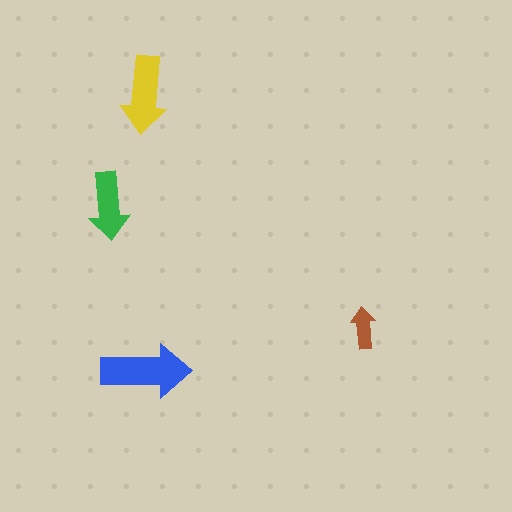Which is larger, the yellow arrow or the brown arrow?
The yellow one.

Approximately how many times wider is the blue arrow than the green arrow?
About 1.5 times wider.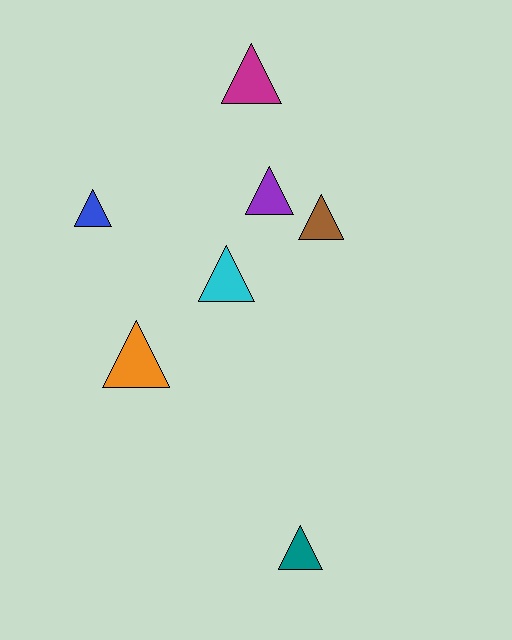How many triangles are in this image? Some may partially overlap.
There are 7 triangles.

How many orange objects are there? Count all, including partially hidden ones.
There is 1 orange object.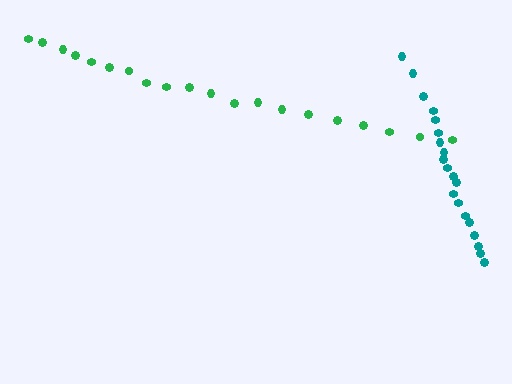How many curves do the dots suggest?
There are 2 distinct paths.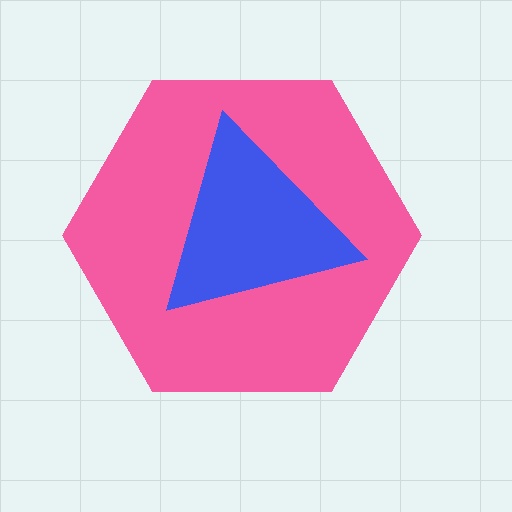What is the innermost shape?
The blue triangle.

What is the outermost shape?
The pink hexagon.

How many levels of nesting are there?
2.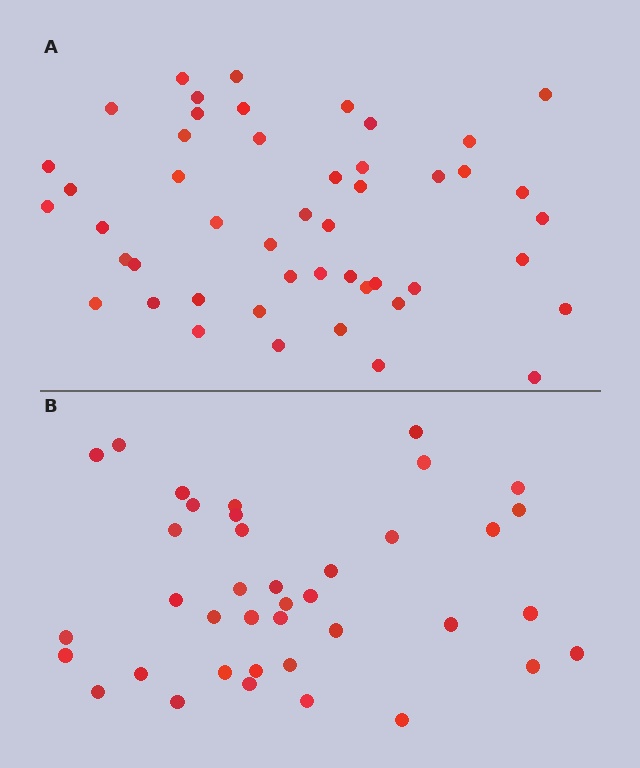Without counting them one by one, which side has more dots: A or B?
Region A (the top region) has more dots.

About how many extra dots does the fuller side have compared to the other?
Region A has roughly 8 or so more dots than region B.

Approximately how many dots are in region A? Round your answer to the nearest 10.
About 50 dots. (The exact count is 48, which rounds to 50.)